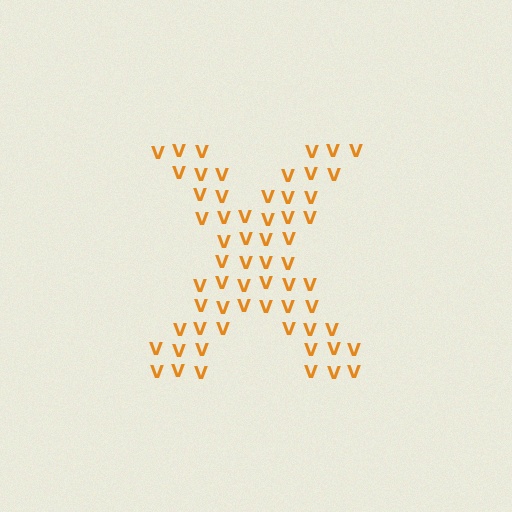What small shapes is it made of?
It is made of small letter V's.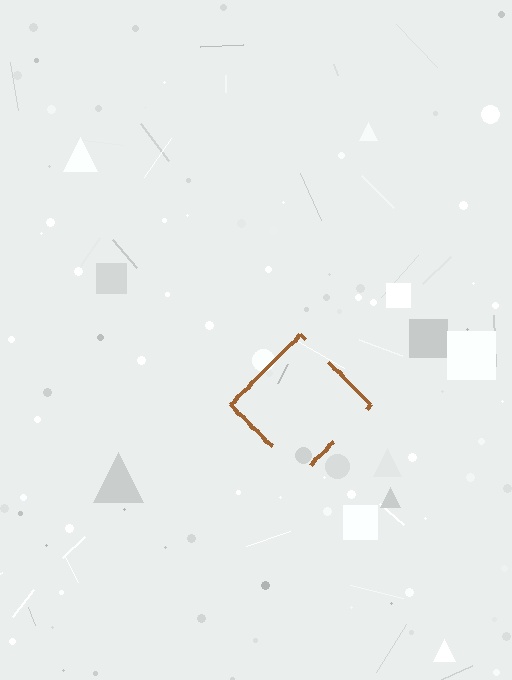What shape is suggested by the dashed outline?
The dashed outline suggests a diamond.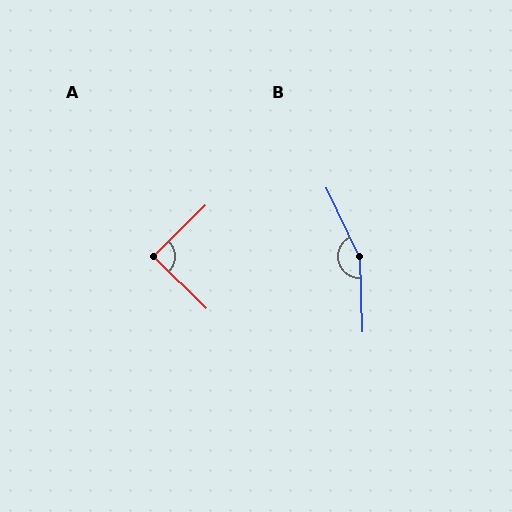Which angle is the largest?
B, at approximately 156 degrees.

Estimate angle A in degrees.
Approximately 89 degrees.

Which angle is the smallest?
A, at approximately 89 degrees.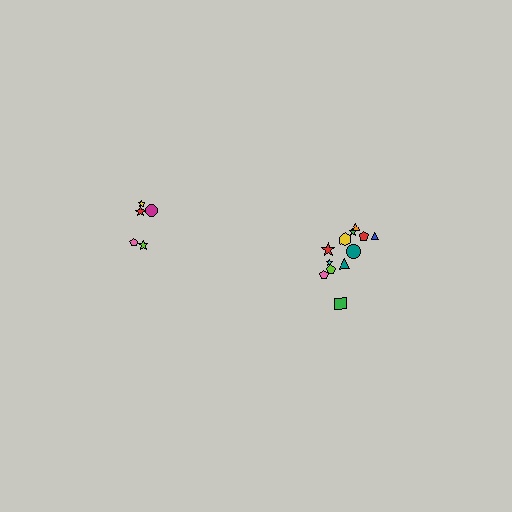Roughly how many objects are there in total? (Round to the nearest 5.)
Roughly 15 objects in total.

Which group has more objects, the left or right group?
The right group.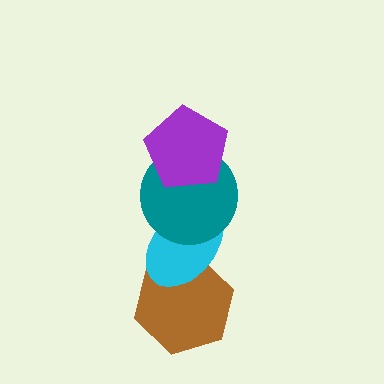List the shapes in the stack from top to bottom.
From top to bottom: the purple pentagon, the teal circle, the cyan ellipse, the brown hexagon.